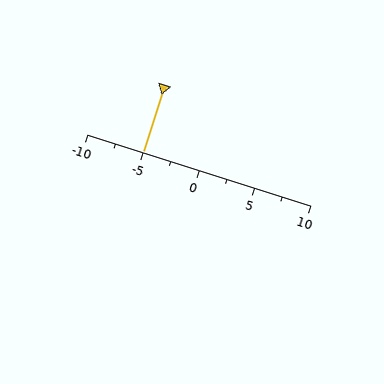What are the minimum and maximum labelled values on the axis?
The axis runs from -10 to 10.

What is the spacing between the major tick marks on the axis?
The major ticks are spaced 5 apart.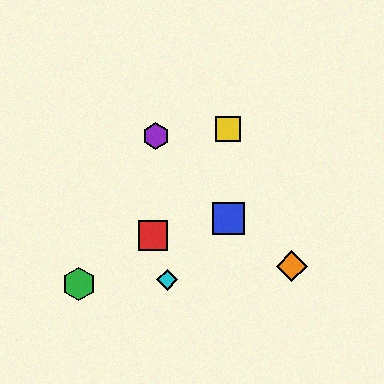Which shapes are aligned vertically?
The blue square, the yellow square are aligned vertically.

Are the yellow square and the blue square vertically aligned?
Yes, both are at x≈228.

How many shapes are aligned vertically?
2 shapes (the blue square, the yellow square) are aligned vertically.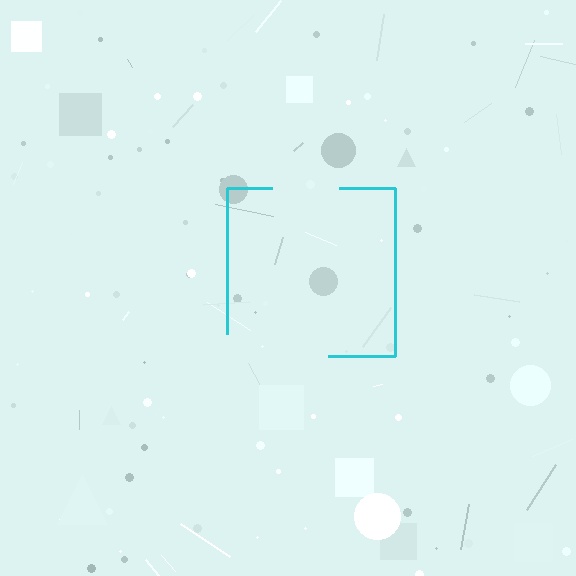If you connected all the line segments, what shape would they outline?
They would outline a square.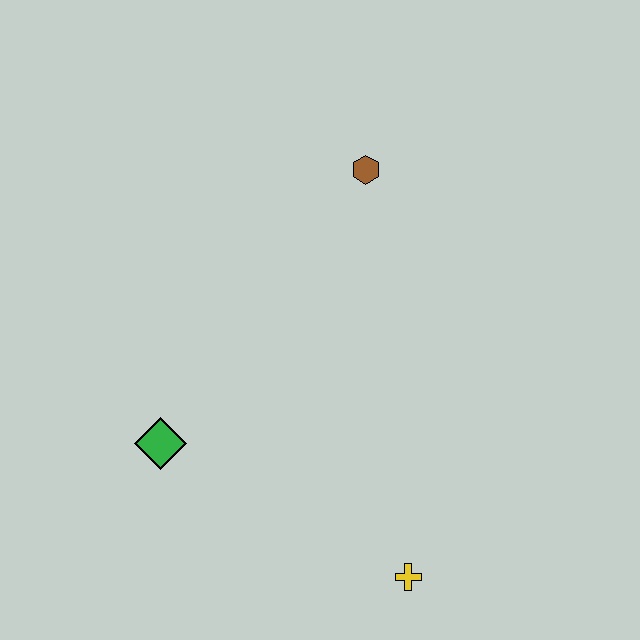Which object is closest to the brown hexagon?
The green diamond is closest to the brown hexagon.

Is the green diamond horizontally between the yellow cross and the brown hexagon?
No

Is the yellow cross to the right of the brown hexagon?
Yes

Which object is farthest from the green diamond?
The brown hexagon is farthest from the green diamond.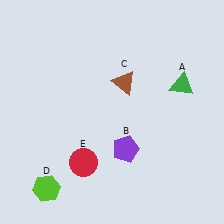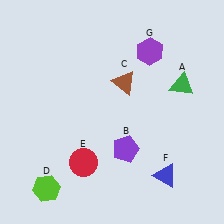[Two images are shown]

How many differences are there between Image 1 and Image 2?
There are 2 differences between the two images.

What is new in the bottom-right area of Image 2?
A blue triangle (F) was added in the bottom-right area of Image 2.